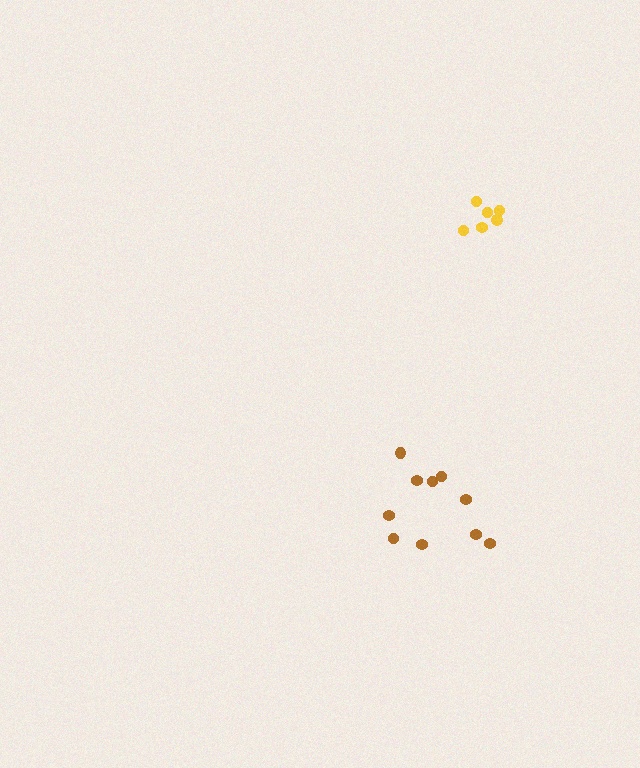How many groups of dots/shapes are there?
There are 2 groups.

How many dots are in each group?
Group 1: 10 dots, Group 2: 6 dots (16 total).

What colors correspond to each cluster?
The clusters are colored: brown, yellow.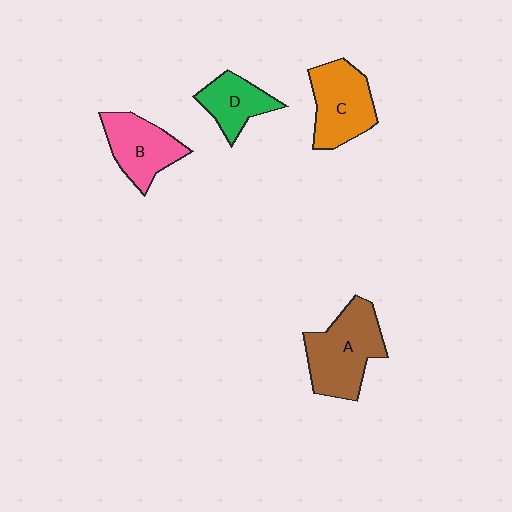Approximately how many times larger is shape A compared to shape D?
Approximately 1.7 times.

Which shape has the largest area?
Shape A (brown).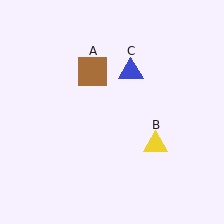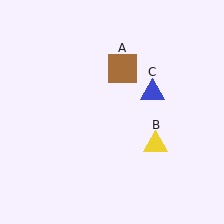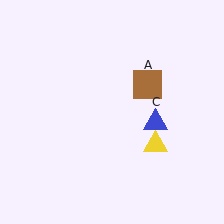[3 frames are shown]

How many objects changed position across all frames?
2 objects changed position: brown square (object A), blue triangle (object C).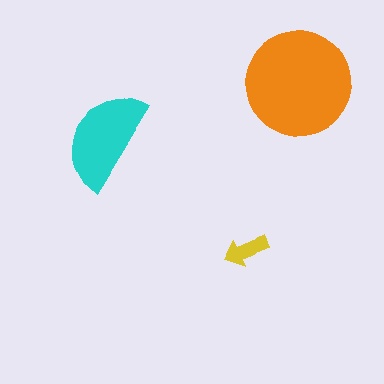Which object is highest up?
The orange circle is topmost.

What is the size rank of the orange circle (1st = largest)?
1st.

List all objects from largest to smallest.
The orange circle, the cyan semicircle, the yellow arrow.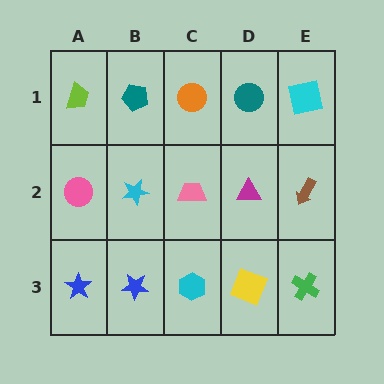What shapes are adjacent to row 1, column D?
A magenta triangle (row 2, column D), an orange circle (row 1, column C), a cyan square (row 1, column E).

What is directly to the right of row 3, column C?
A yellow square.